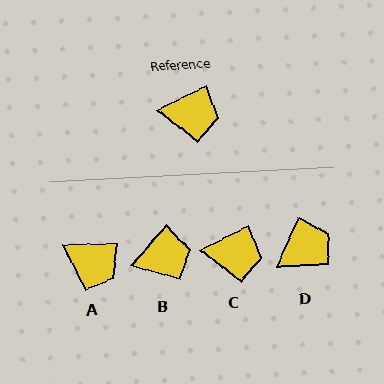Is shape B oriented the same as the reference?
No, it is off by about 22 degrees.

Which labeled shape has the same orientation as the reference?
C.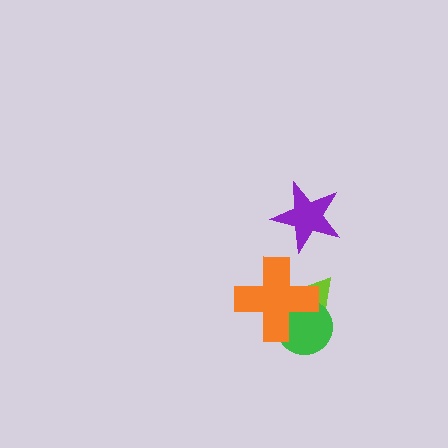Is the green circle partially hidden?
Yes, it is partially covered by another shape.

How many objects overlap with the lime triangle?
2 objects overlap with the lime triangle.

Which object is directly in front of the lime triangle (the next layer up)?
The green circle is directly in front of the lime triangle.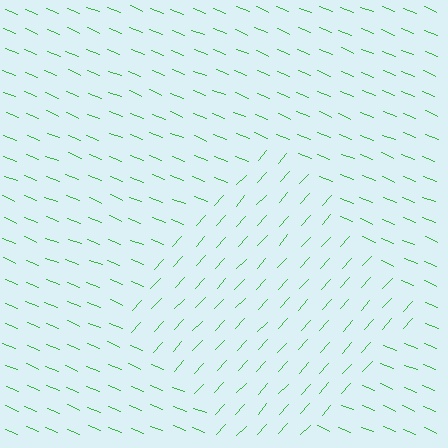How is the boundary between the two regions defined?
The boundary is defined purely by a change in line orientation (approximately 70 degrees difference). All lines are the same color and thickness.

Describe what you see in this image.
The image is filled with small green line segments. A diamond region in the image has lines oriented differently from the surrounding lines, creating a visible texture boundary.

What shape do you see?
I see a diamond.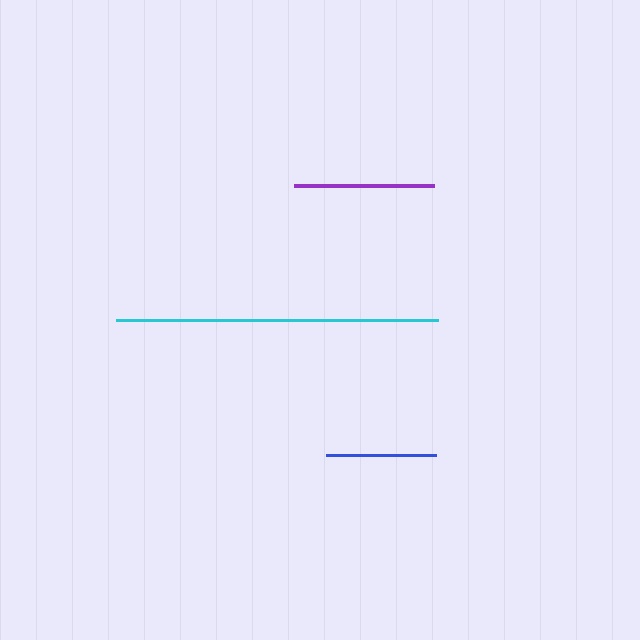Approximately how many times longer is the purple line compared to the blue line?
The purple line is approximately 1.3 times the length of the blue line.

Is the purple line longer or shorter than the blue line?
The purple line is longer than the blue line.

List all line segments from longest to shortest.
From longest to shortest: cyan, purple, blue.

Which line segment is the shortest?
The blue line is the shortest at approximately 109 pixels.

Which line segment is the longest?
The cyan line is the longest at approximately 322 pixels.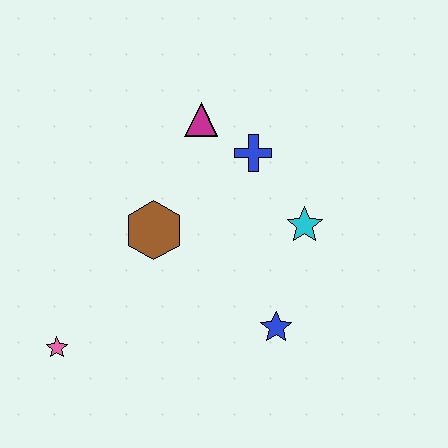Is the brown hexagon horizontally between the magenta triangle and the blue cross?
No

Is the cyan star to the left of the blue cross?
No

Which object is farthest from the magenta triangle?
The pink star is farthest from the magenta triangle.